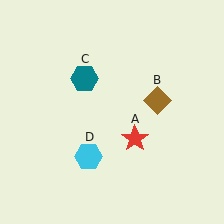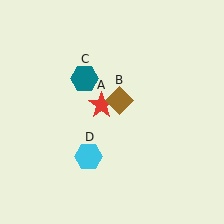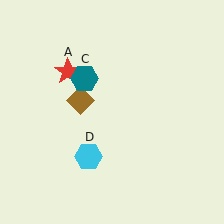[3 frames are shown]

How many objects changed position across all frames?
2 objects changed position: red star (object A), brown diamond (object B).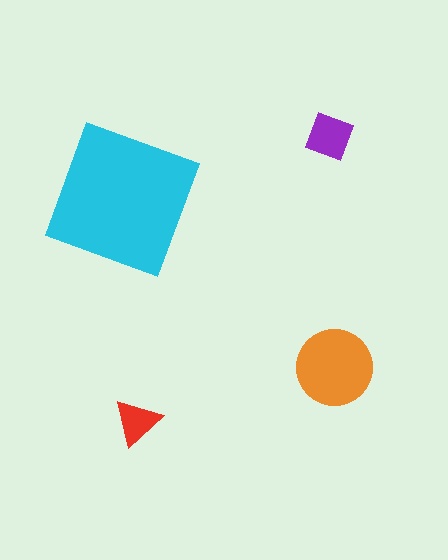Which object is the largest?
The cyan square.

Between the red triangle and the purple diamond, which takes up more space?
The purple diamond.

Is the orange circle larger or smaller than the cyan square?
Smaller.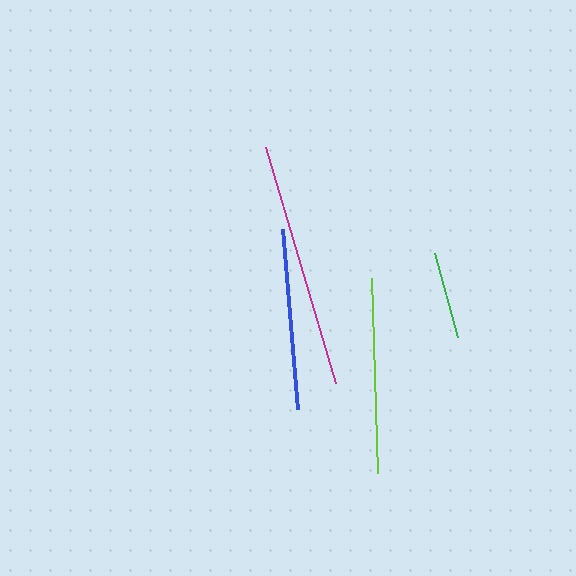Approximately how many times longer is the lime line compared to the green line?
The lime line is approximately 2.2 times the length of the green line.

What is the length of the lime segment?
The lime segment is approximately 195 pixels long.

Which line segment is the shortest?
The green line is the shortest at approximately 87 pixels.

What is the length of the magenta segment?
The magenta segment is approximately 247 pixels long.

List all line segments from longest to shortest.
From longest to shortest: magenta, lime, blue, green.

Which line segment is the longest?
The magenta line is the longest at approximately 247 pixels.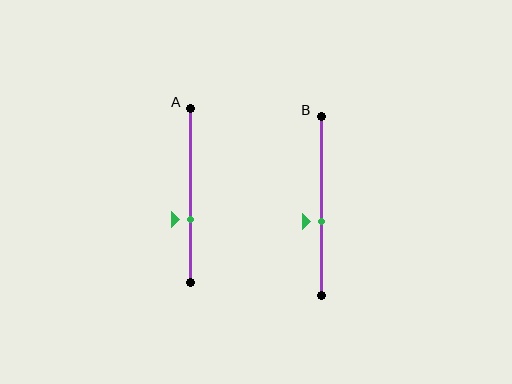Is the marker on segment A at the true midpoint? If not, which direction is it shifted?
No, the marker on segment A is shifted downward by about 14% of the segment length.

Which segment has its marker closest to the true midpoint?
Segment B has its marker closest to the true midpoint.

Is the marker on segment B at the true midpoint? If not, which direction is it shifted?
No, the marker on segment B is shifted downward by about 9% of the segment length.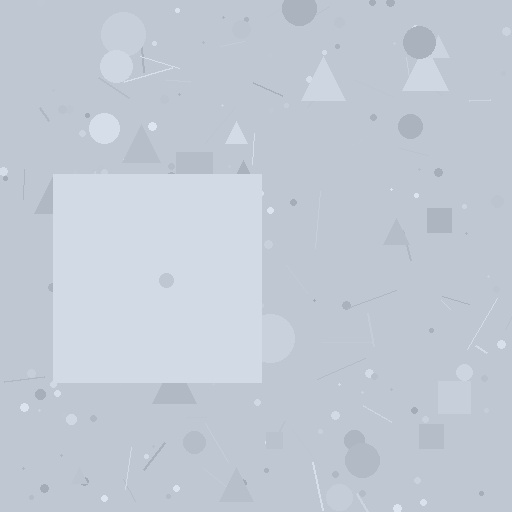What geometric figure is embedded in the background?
A square is embedded in the background.